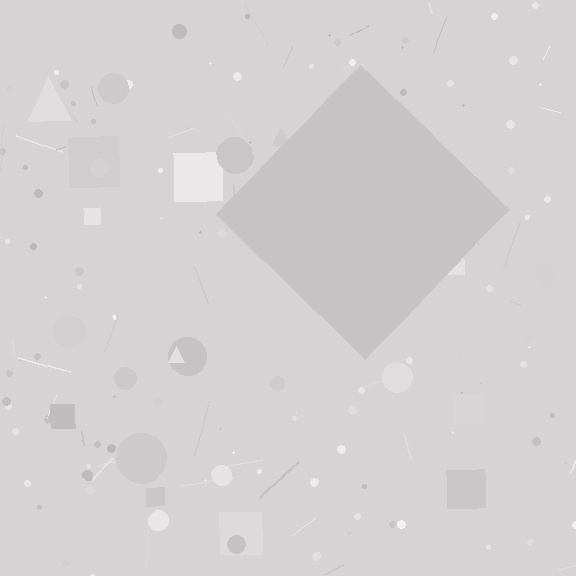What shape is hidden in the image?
A diamond is hidden in the image.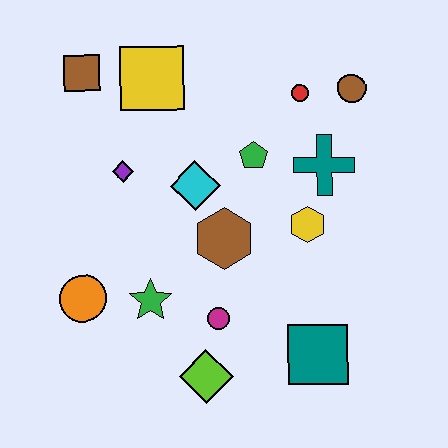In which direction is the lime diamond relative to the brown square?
The lime diamond is below the brown square.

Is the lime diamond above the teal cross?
No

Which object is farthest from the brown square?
The teal square is farthest from the brown square.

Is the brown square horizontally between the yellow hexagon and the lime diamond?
No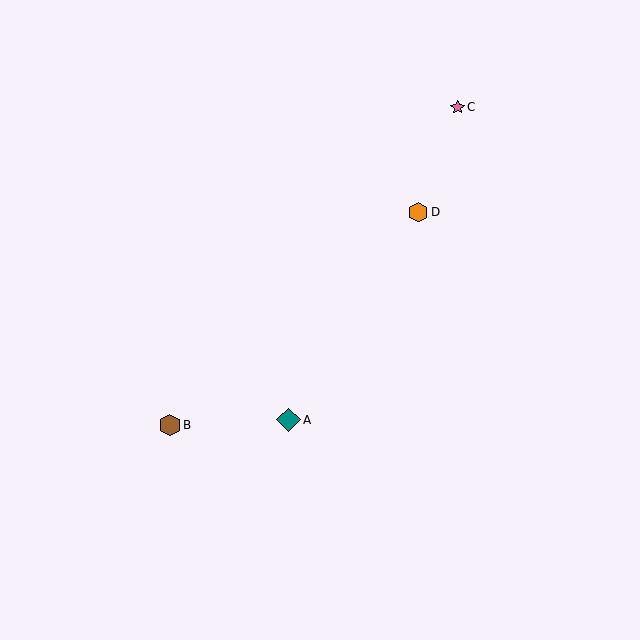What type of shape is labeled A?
Shape A is a teal diamond.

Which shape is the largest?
The teal diamond (labeled A) is the largest.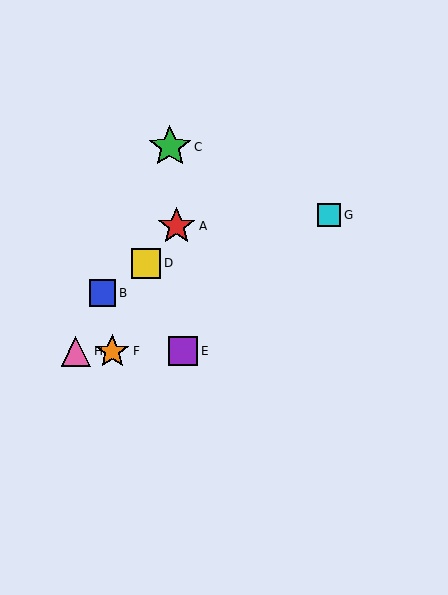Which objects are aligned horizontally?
Objects E, F, H are aligned horizontally.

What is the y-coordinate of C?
Object C is at y≈147.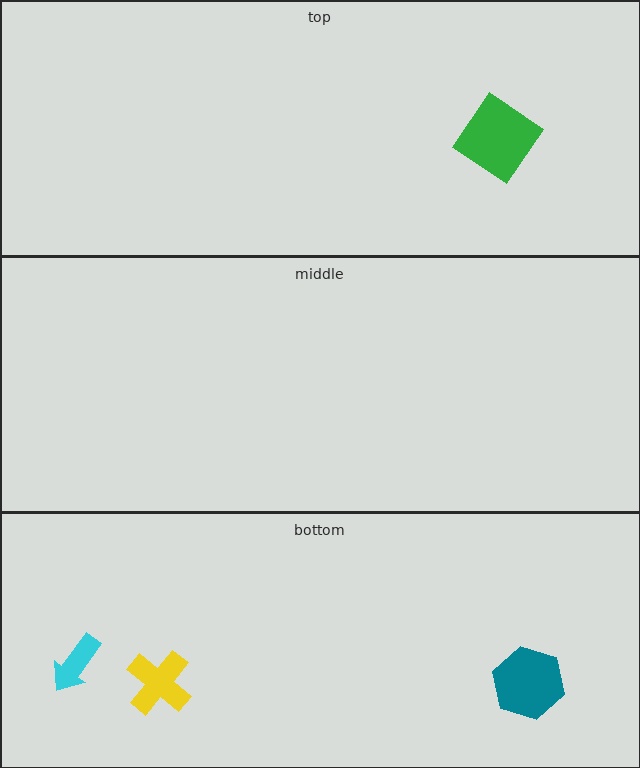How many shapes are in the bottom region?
3.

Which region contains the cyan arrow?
The bottom region.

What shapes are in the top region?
The green diamond.